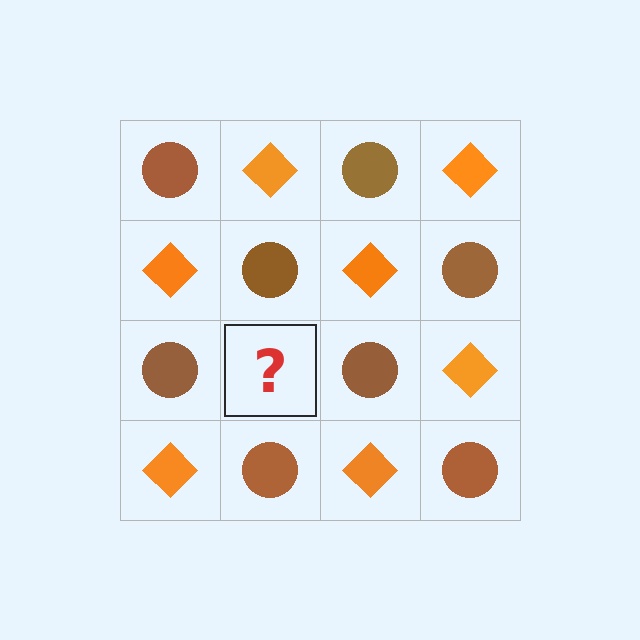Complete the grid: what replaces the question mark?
The question mark should be replaced with an orange diamond.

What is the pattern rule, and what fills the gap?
The rule is that it alternates brown circle and orange diamond in a checkerboard pattern. The gap should be filled with an orange diamond.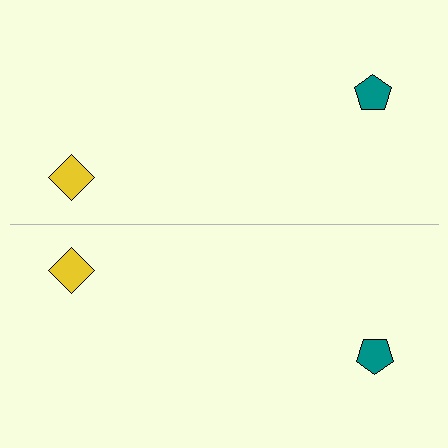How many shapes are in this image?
There are 4 shapes in this image.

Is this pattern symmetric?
Yes, this pattern has bilateral (reflection) symmetry.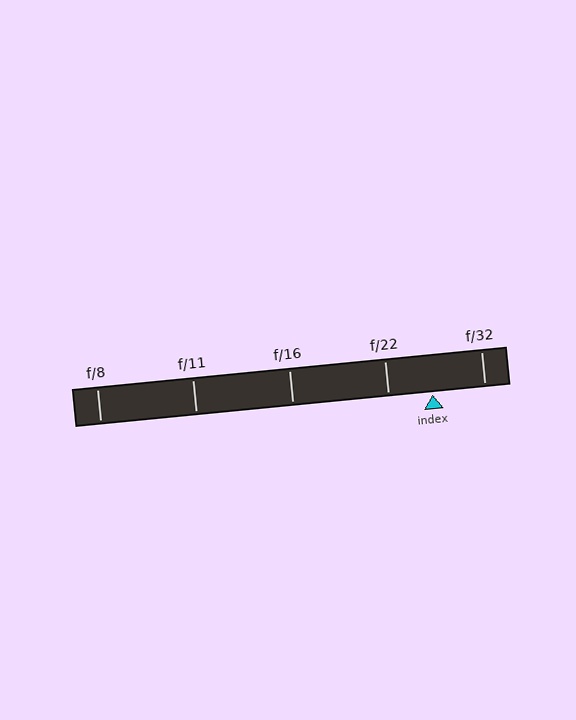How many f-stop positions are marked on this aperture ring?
There are 5 f-stop positions marked.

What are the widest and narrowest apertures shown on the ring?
The widest aperture shown is f/8 and the narrowest is f/32.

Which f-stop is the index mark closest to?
The index mark is closest to f/22.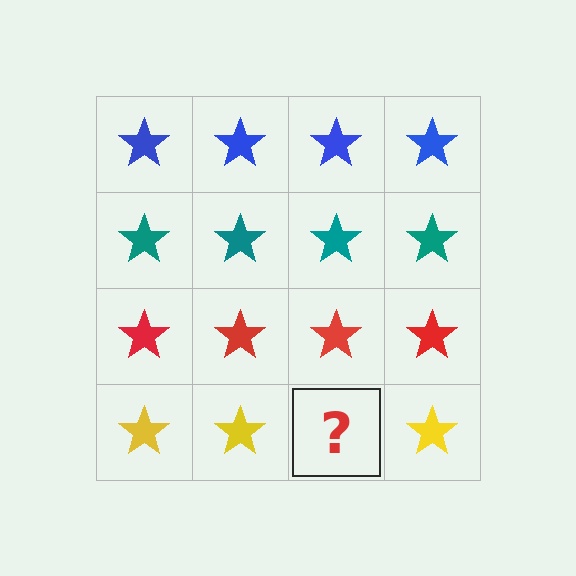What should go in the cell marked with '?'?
The missing cell should contain a yellow star.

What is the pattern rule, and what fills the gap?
The rule is that each row has a consistent color. The gap should be filled with a yellow star.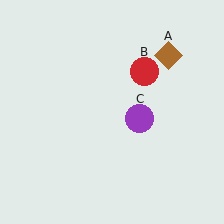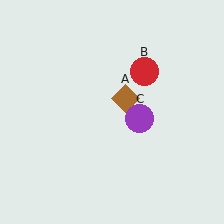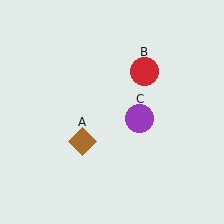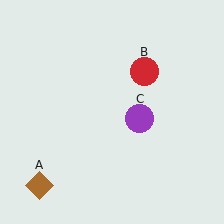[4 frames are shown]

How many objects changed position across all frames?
1 object changed position: brown diamond (object A).